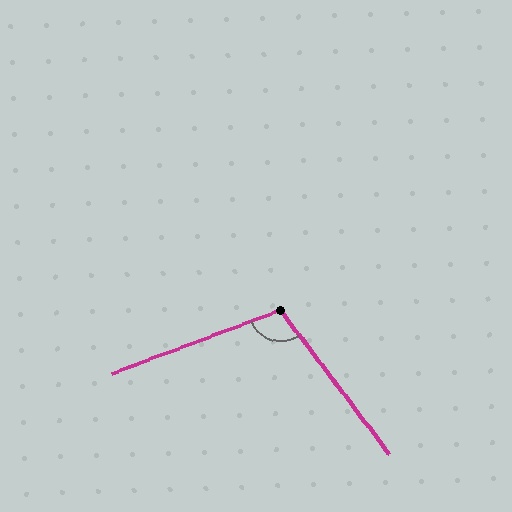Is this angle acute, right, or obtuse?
It is obtuse.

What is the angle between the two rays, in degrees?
Approximately 107 degrees.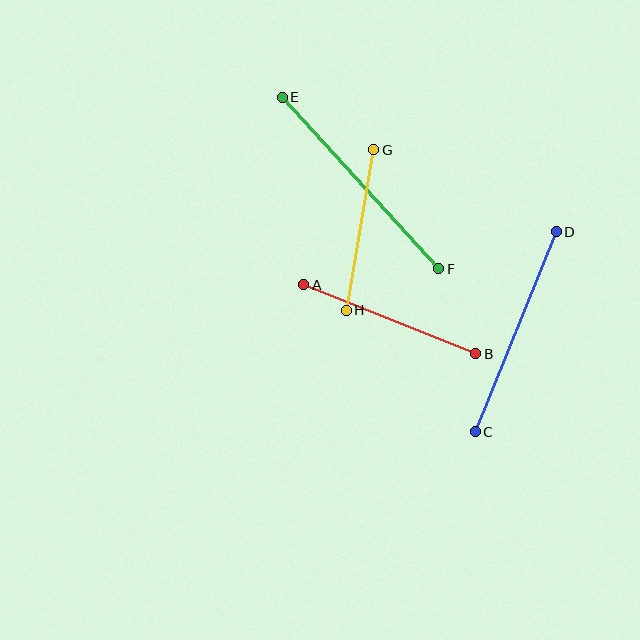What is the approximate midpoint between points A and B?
The midpoint is at approximately (390, 319) pixels.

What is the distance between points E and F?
The distance is approximately 232 pixels.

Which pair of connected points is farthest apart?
Points E and F are farthest apart.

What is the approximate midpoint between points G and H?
The midpoint is at approximately (360, 230) pixels.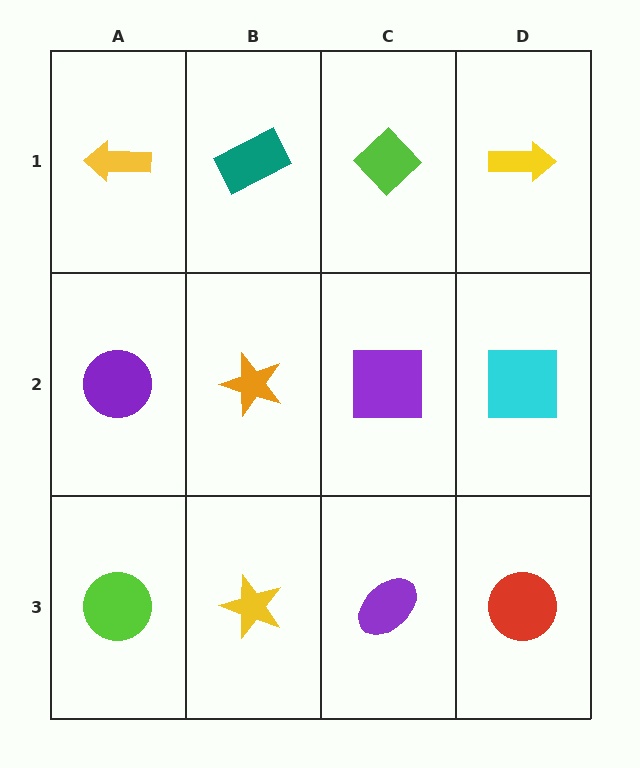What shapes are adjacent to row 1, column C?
A purple square (row 2, column C), a teal rectangle (row 1, column B), a yellow arrow (row 1, column D).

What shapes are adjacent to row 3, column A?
A purple circle (row 2, column A), a yellow star (row 3, column B).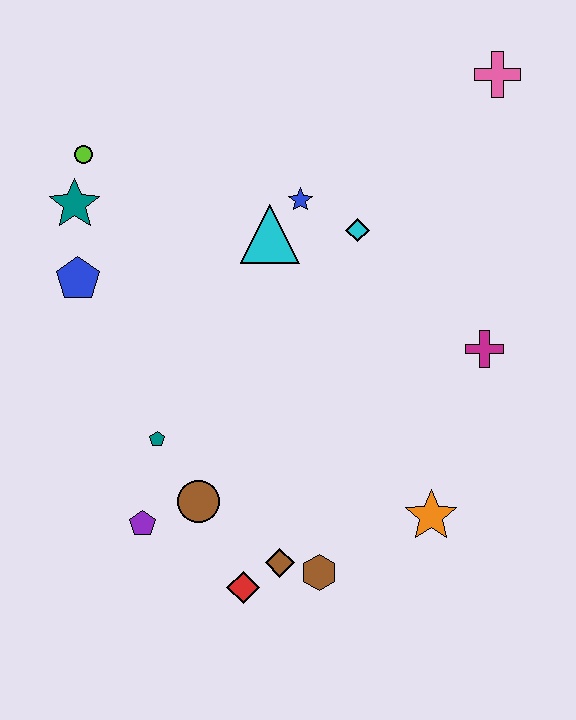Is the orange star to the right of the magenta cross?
No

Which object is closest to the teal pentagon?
The brown circle is closest to the teal pentagon.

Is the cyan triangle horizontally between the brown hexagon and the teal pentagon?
Yes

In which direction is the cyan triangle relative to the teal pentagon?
The cyan triangle is above the teal pentagon.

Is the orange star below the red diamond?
No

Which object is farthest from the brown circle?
The pink cross is farthest from the brown circle.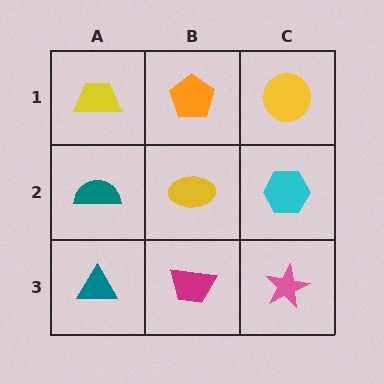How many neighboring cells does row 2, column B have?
4.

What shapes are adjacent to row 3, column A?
A teal semicircle (row 2, column A), a magenta trapezoid (row 3, column B).